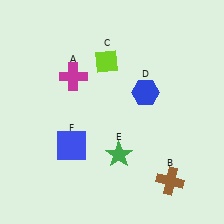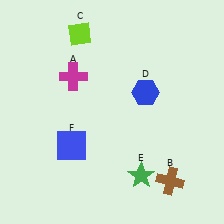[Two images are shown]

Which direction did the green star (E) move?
The green star (E) moved right.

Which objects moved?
The objects that moved are: the lime diamond (C), the green star (E).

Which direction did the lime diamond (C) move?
The lime diamond (C) moved up.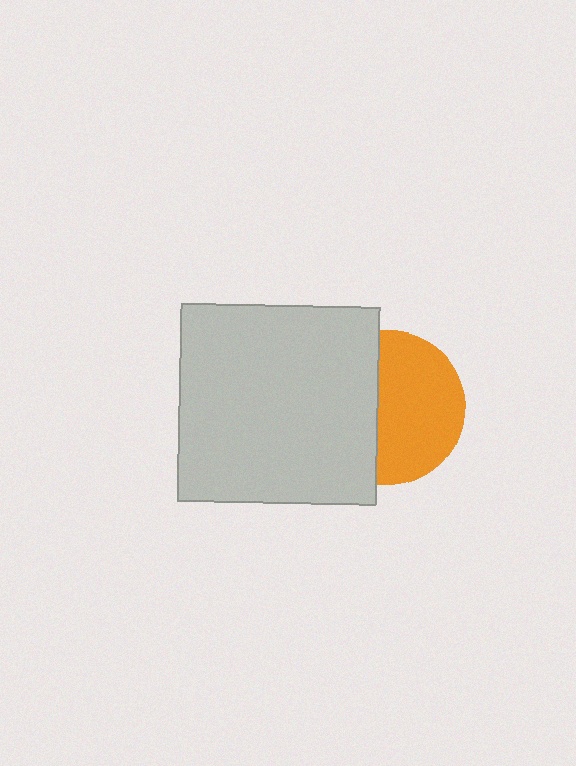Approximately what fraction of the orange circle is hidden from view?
Roughly 43% of the orange circle is hidden behind the light gray square.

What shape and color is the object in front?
The object in front is a light gray square.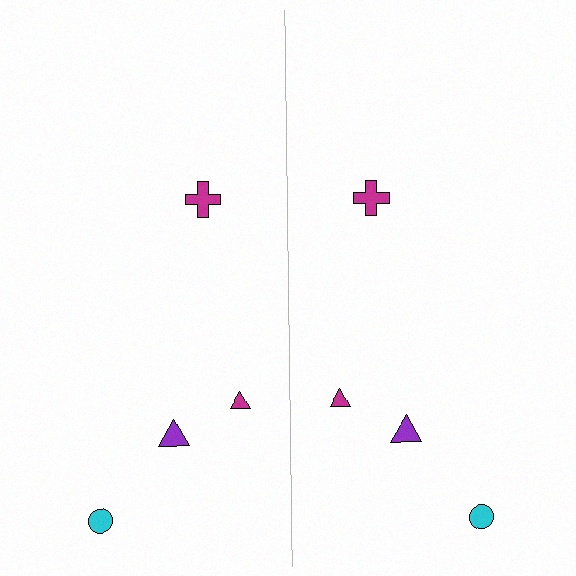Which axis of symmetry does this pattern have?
The pattern has a vertical axis of symmetry running through the center of the image.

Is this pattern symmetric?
Yes, this pattern has bilateral (reflection) symmetry.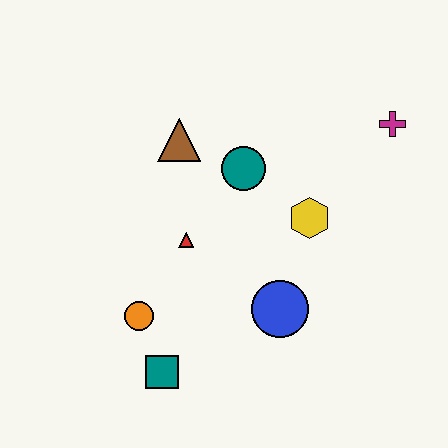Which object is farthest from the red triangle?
The magenta cross is farthest from the red triangle.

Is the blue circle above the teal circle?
No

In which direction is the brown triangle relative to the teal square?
The brown triangle is above the teal square.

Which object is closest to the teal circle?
The brown triangle is closest to the teal circle.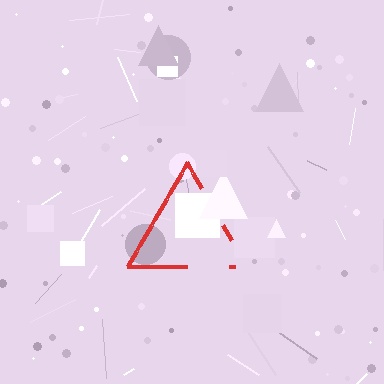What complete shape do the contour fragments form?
The contour fragments form a triangle.